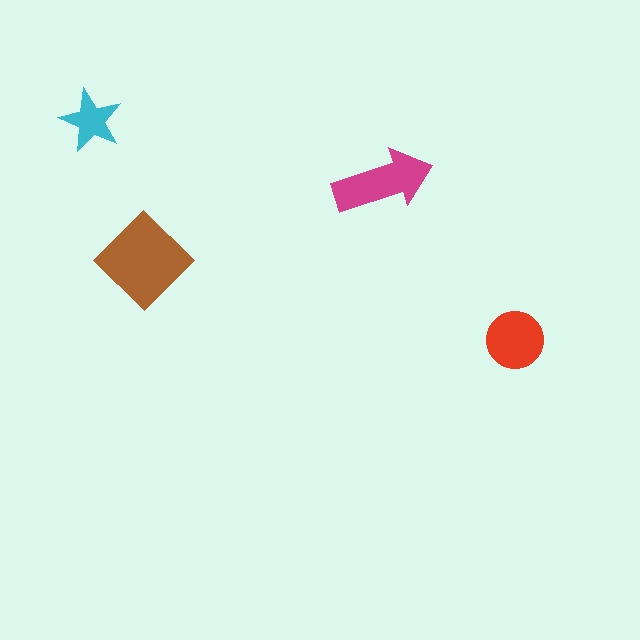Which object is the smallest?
The cyan star.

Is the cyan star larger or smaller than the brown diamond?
Smaller.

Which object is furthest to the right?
The red circle is rightmost.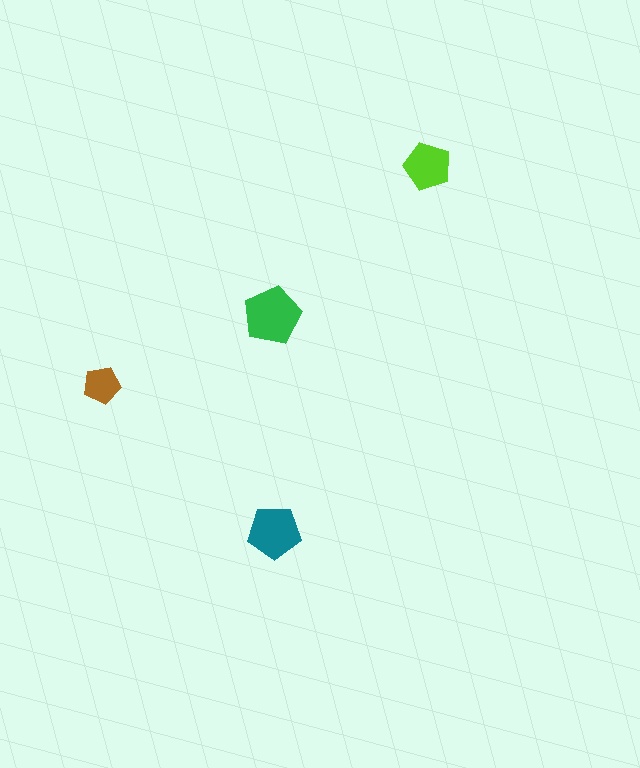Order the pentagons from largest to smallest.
the green one, the teal one, the lime one, the brown one.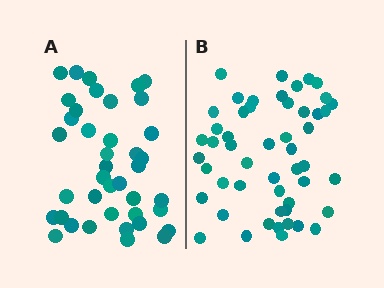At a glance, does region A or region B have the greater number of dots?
Region B (the right region) has more dots.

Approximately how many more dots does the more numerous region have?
Region B has roughly 12 or so more dots than region A.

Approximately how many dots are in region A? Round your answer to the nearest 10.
About 40 dots.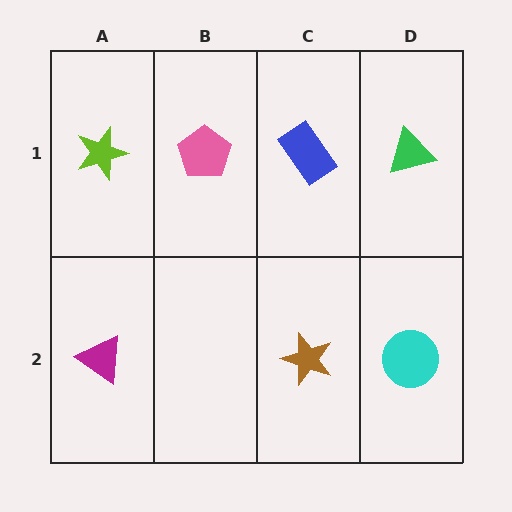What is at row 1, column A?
A lime star.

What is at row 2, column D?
A cyan circle.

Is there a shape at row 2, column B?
No, that cell is empty.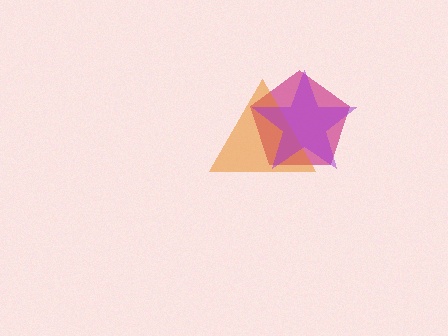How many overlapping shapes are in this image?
There are 3 overlapping shapes in the image.